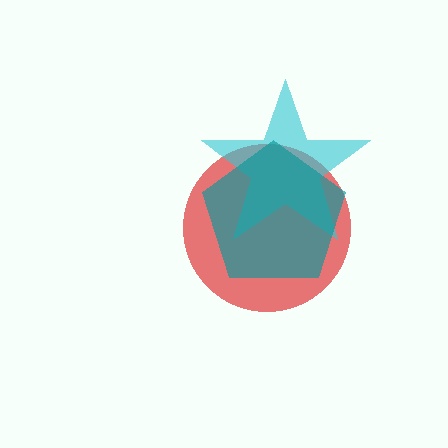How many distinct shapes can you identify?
There are 3 distinct shapes: a red circle, a cyan star, a teal pentagon.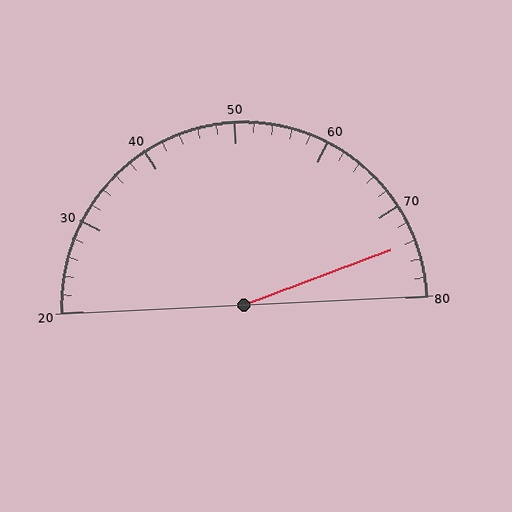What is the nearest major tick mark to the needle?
The nearest major tick mark is 70.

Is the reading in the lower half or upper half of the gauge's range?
The reading is in the upper half of the range (20 to 80).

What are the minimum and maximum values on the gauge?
The gauge ranges from 20 to 80.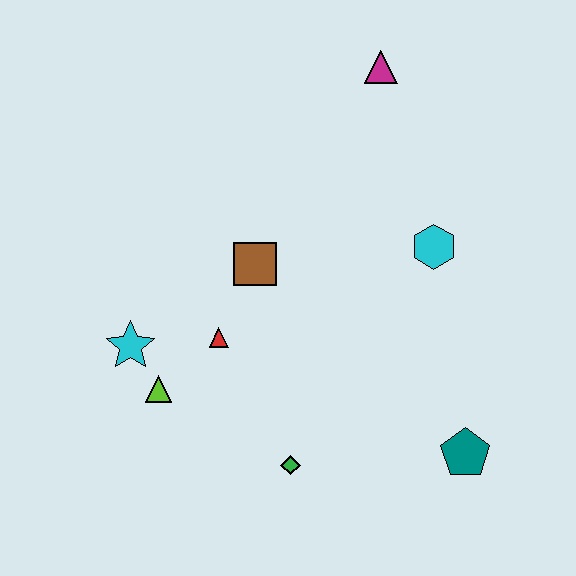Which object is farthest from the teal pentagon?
The magenta triangle is farthest from the teal pentagon.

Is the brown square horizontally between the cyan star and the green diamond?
Yes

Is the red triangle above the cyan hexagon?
No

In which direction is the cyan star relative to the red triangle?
The cyan star is to the left of the red triangle.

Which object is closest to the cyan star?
The lime triangle is closest to the cyan star.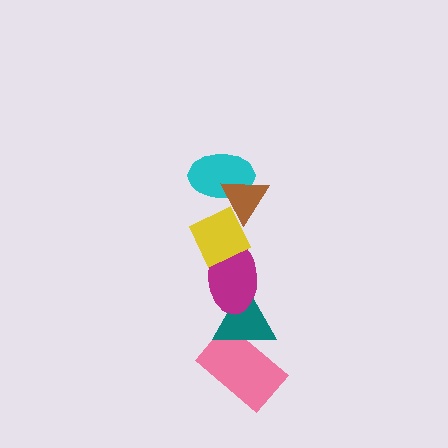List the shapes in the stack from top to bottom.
From top to bottom: the brown triangle, the cyan ellipse, the yellow diamond, the magenta ellipse, the teal triangle, the pink rectangle.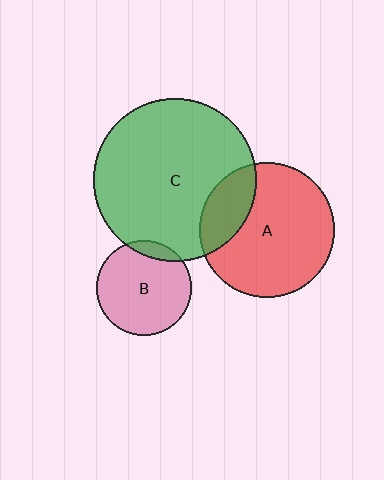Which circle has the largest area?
Circle C (green).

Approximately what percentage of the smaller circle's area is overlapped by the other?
Approximately 25%.